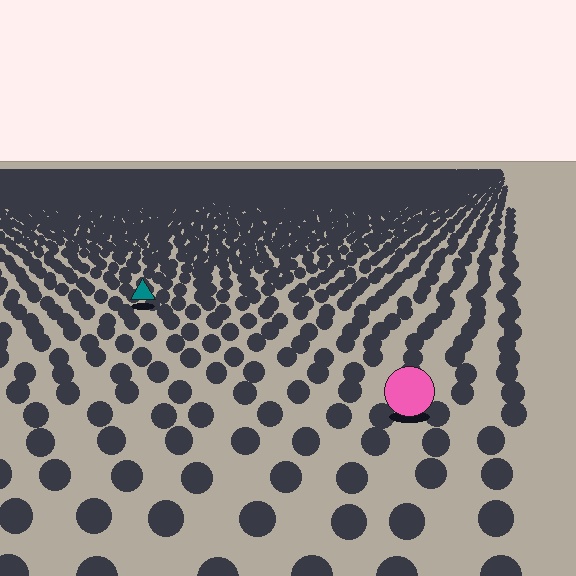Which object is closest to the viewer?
The pink circle is closest. The texture marks near it are larger and more spread out.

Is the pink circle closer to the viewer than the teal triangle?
Yes. The pink circle is closer — you can tell from the texture gradient: the ground texture is coarser near it.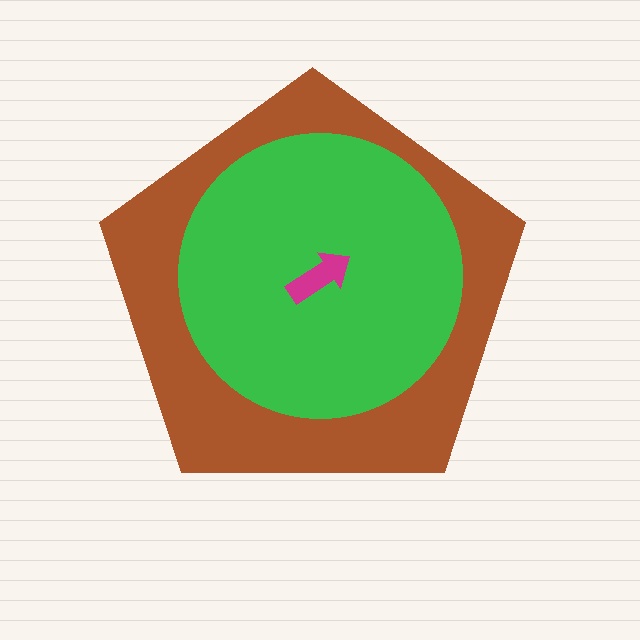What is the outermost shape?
The brown pentagon.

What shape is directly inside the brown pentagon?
The green circle.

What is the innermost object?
The magenta arrow.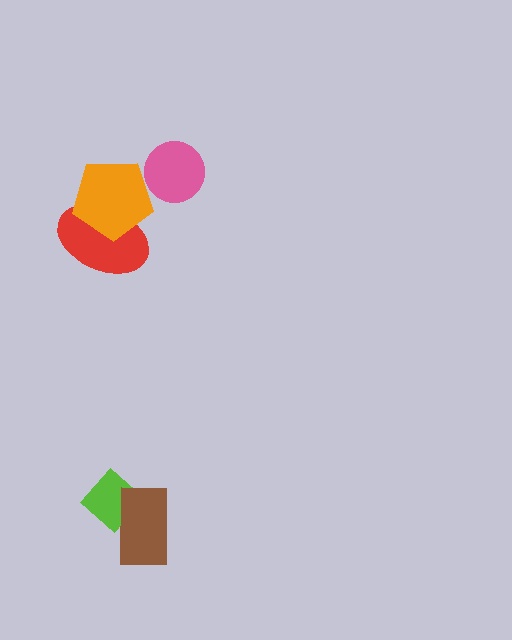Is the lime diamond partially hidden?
Yes, it is partially covered by another shape.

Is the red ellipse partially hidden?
Yes, it is partially covered by another shape.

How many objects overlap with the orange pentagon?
1 object overlaps with the orange pentagon.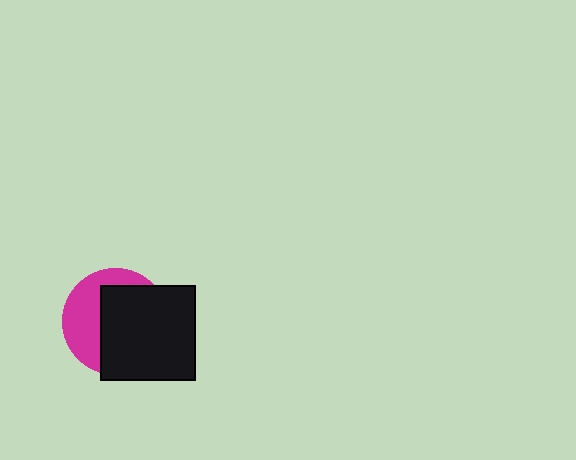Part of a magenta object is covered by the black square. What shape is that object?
It is a circle.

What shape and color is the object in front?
The object in front is a black square.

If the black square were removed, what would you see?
You would see the complete magenta circle.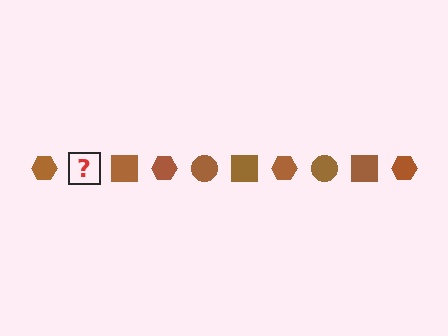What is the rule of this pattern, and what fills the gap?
The rule is that the pattern cycles through hexagon, circle, square shapes in brown. The gap should be filled with a brown circle.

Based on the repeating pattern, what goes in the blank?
The blank should be a brown circle.